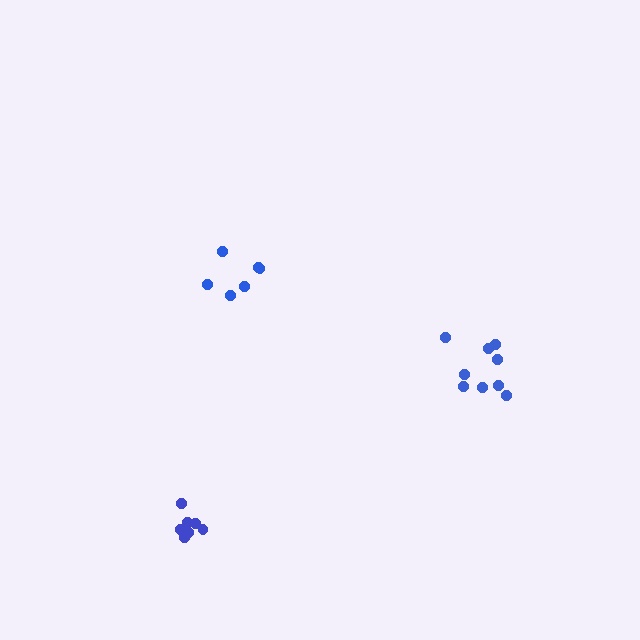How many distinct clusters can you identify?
There are 3 distinct clusters.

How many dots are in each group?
Group 1: 6 dots, Group 2: 9 dots, Group 3: 7 dots (22 total).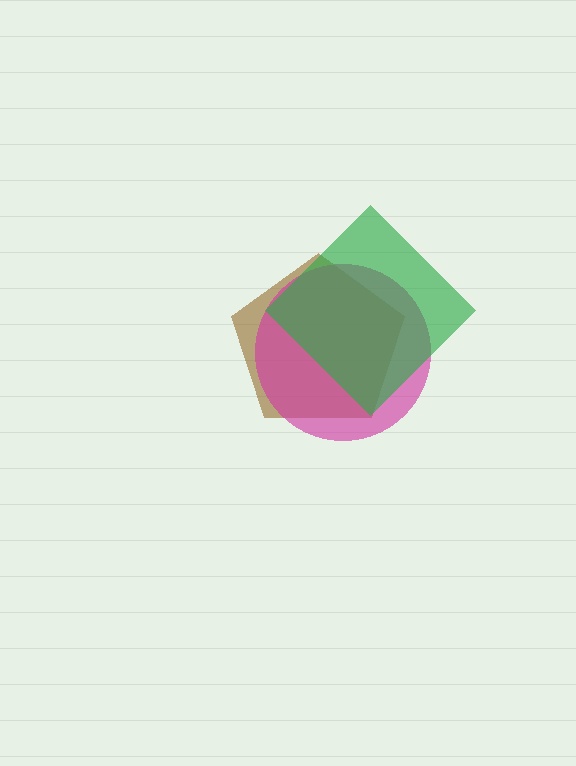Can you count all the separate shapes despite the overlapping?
Yes, there are 3 separate shapes.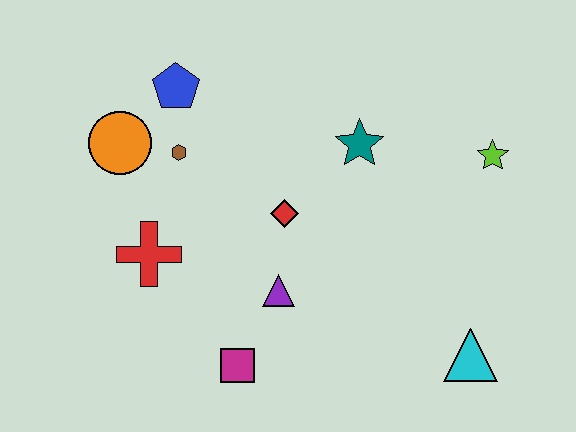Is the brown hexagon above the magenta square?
Yes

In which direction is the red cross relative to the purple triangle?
The red cross is to the left of the purple triangle.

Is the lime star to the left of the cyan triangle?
No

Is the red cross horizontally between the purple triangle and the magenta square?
No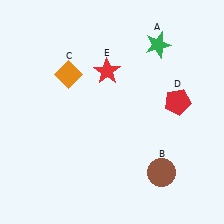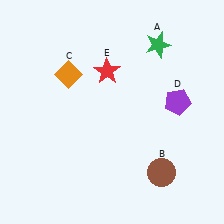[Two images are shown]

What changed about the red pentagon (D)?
In Image 1, D is red. In Image 2, it changed to purple.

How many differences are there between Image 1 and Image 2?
There is 1 difference between the two images.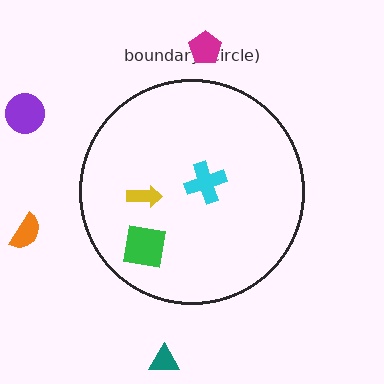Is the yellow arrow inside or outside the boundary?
Inside.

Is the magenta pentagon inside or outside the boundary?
Outside.